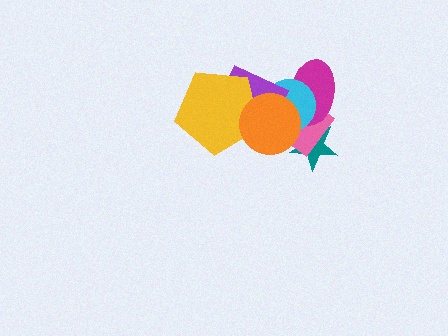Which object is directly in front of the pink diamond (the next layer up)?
The magenta ellipse is directly in front of the pink diamond.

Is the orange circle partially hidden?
No, no other shape covers it.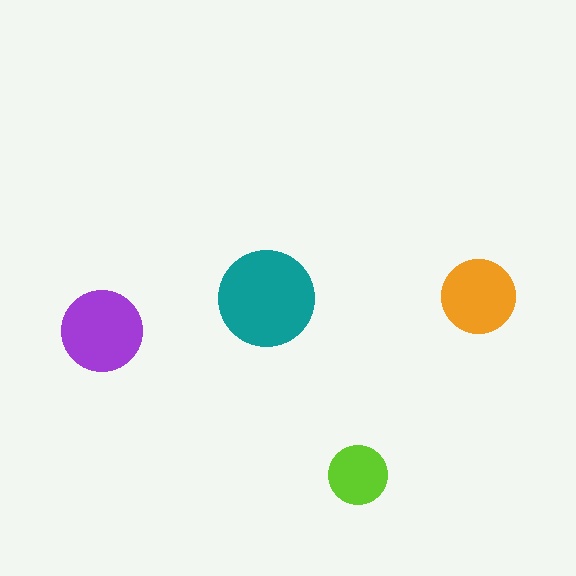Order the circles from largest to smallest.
the teal one, the purple one, the orange one, the lime one.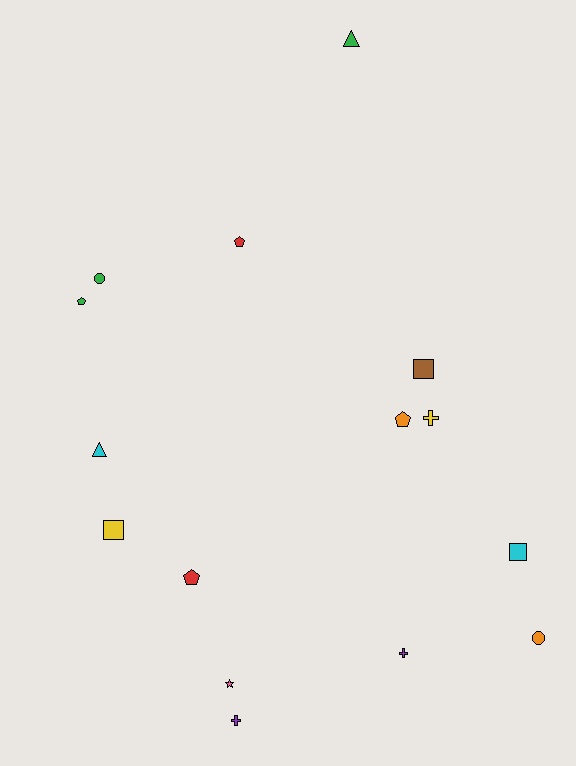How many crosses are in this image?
There are 3 crosses.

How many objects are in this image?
There are 15 objects.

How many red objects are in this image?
There are 2 red objects.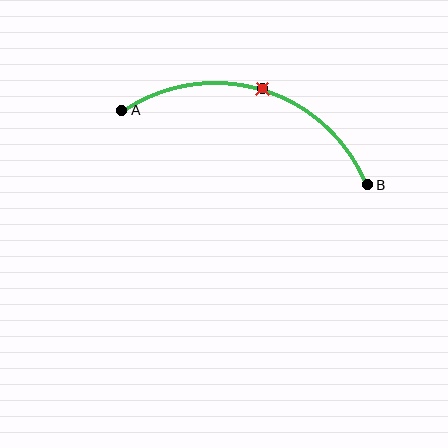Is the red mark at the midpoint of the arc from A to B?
Yes. The red mark lies on the arc at equal arc-length from both A and B — it is the arc midpoint.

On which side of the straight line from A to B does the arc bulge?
The arc bulges above the straight line connecting A and B.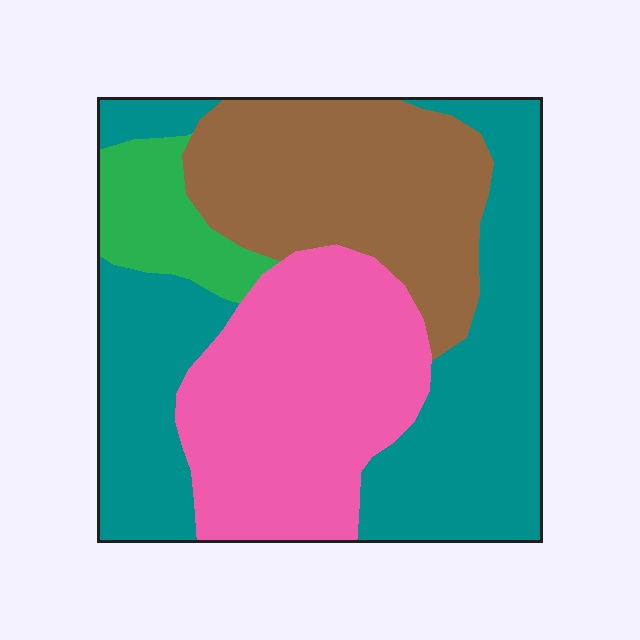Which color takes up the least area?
Green, at roughly 10%.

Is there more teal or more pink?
Teal.